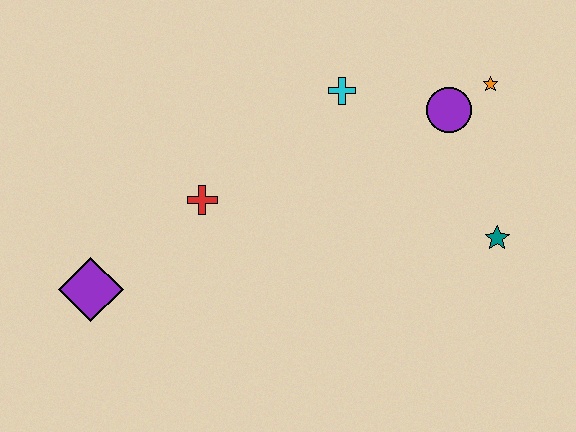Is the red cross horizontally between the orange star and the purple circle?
No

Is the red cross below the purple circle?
Yes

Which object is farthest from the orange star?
The purple diamond is farthest from the orange star.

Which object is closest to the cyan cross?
The purple circle is closest to the cyan cross.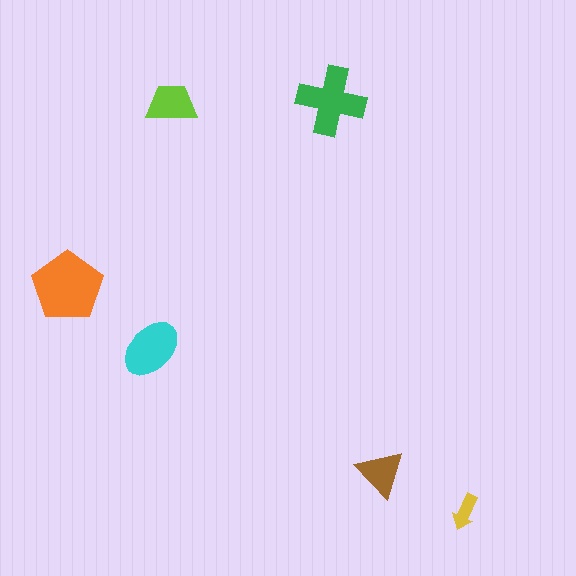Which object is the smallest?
The yellow arrow.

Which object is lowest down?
The yellow arrow is bottommost.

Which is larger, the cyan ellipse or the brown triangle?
The cyan ellipse.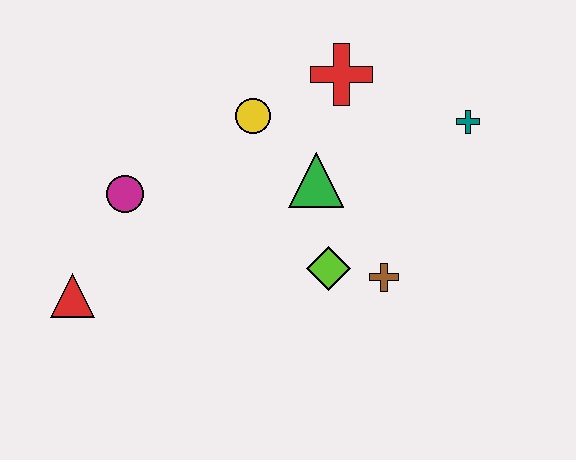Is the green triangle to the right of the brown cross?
No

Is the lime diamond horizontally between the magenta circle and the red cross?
Yes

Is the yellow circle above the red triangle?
Yes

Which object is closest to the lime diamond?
The brown cross is closest to the lime diamond.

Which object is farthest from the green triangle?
The red triangle is farthest from the green triangle.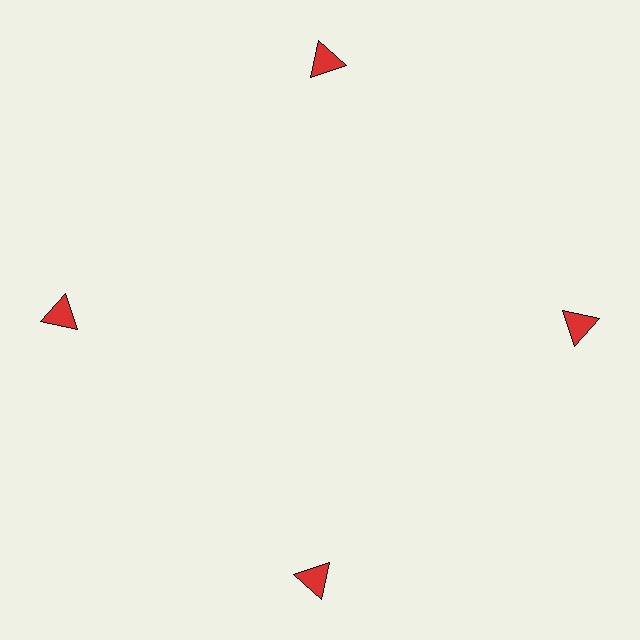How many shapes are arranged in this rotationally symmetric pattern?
There are 4 shapes, arranged in 4 groups of 1.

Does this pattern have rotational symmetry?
Yes, this pattern has 4-fold rotational symmetry. It looks the same after rotating 90 degrees around the center.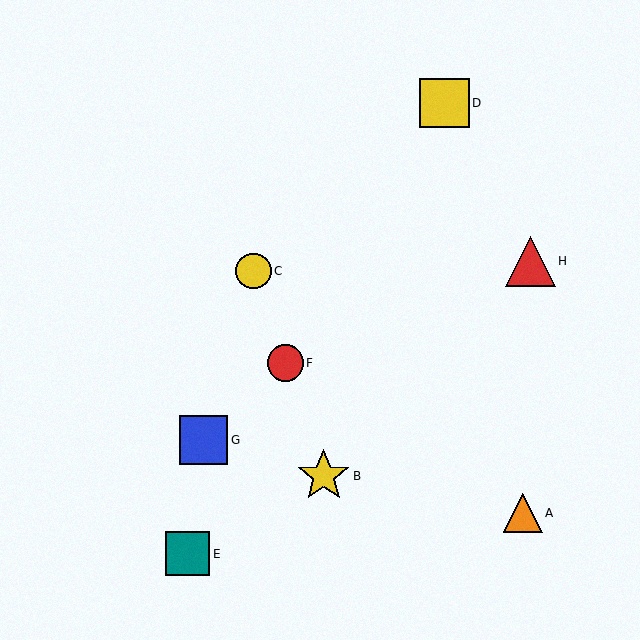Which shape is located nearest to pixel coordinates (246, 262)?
The yellow circle (labeled C) at (253, 271) is nearest to that location.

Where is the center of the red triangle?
The center of the red triangle is at (530, 261).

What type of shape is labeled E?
Shape E is a teal square.